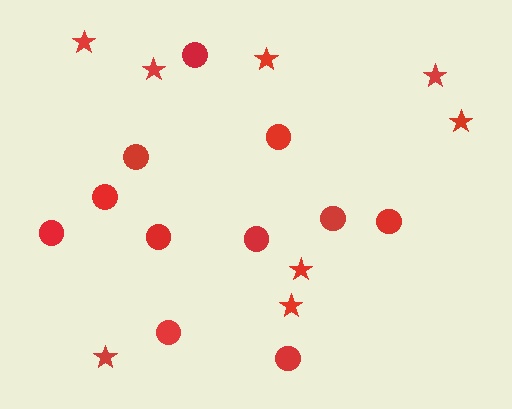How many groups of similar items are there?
There are 2 groups: one group of circles (11) and one group of stars (8).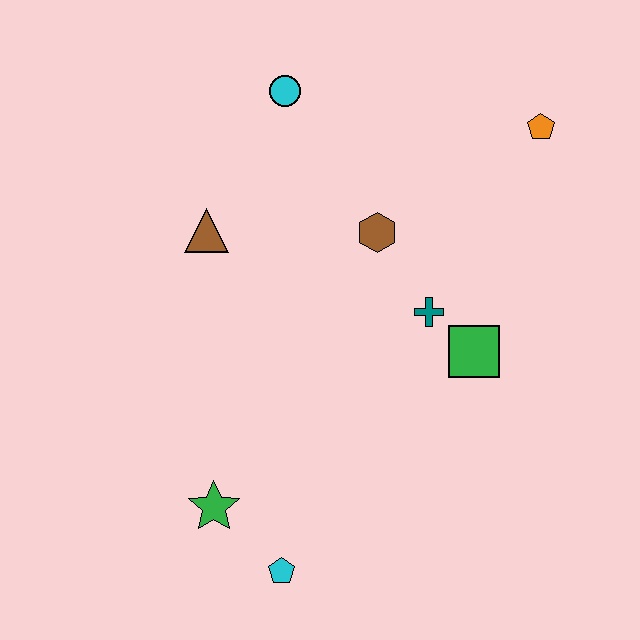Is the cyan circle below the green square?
No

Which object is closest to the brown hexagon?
The teal cross is closest to the brown hexagon.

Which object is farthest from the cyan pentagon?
The orange pentagon is farthest from the cyan pentagon.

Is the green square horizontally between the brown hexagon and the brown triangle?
No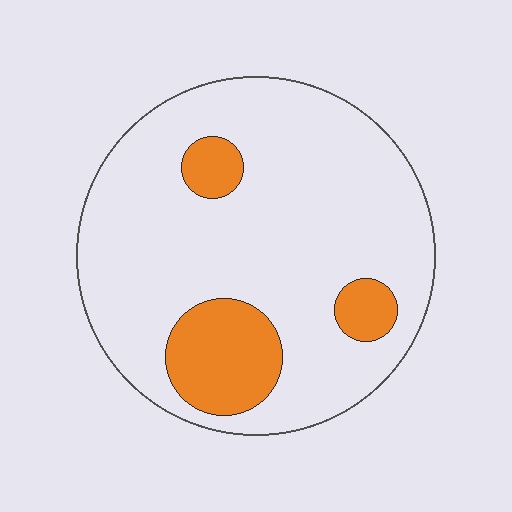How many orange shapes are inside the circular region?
3.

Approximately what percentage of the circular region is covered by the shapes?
Approximately 15%.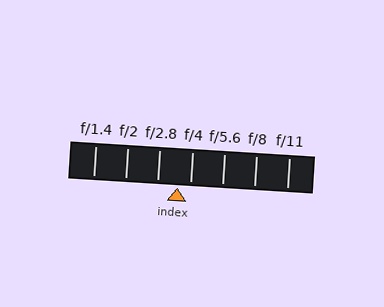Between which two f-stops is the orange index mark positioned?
The index mark is between f/2.8 and f/4.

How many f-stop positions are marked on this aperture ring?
There are 7 f-stop positions marked.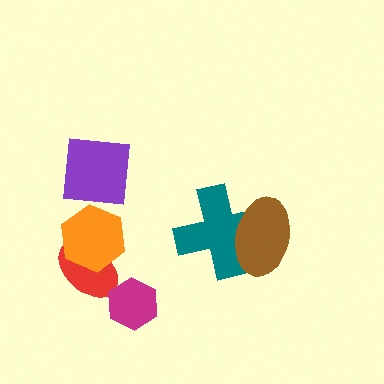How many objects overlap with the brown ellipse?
1 object overlaps with the brown ellipse.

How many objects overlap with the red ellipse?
1 object overlaps with the red ellipse.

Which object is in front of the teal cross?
The brown ellipse is in front of the teal cross.